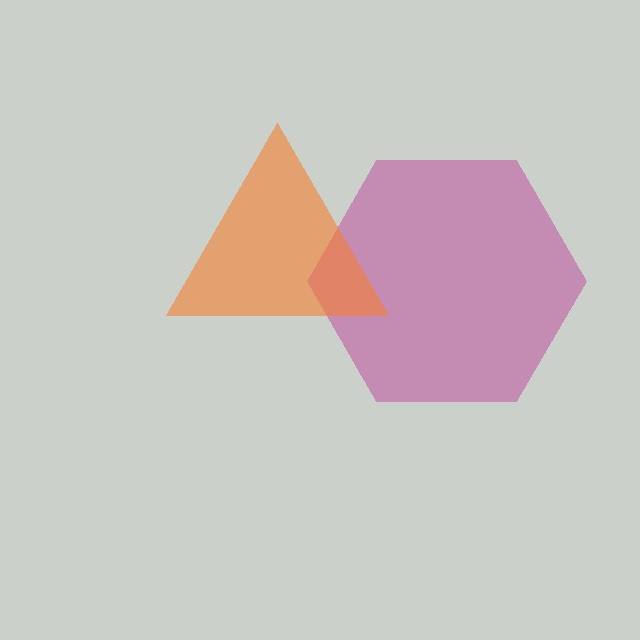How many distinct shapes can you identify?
There are 2 distinct shapes: a magenta hexagon, an orange triangle.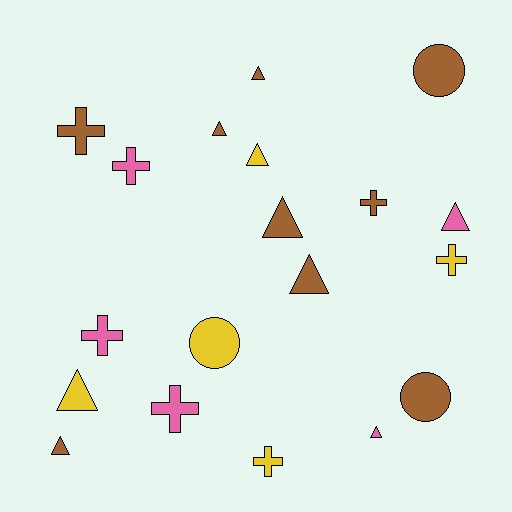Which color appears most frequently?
Brown, with 9 objects.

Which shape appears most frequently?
Triangle, with 9 objects.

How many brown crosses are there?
There are 2 brown crosses.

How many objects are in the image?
There are 19 objects.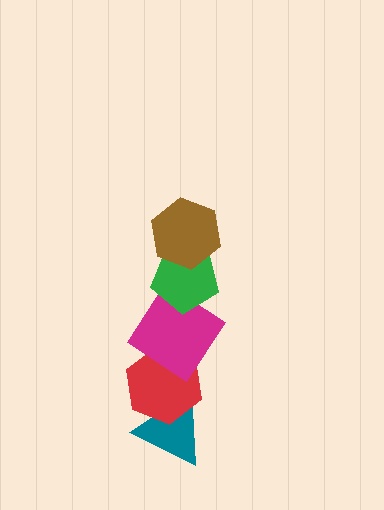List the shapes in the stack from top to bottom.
From top to bottom: the brown hexagon, the green pentagon, the magenta diamond, the red hexagon, the teal triangle.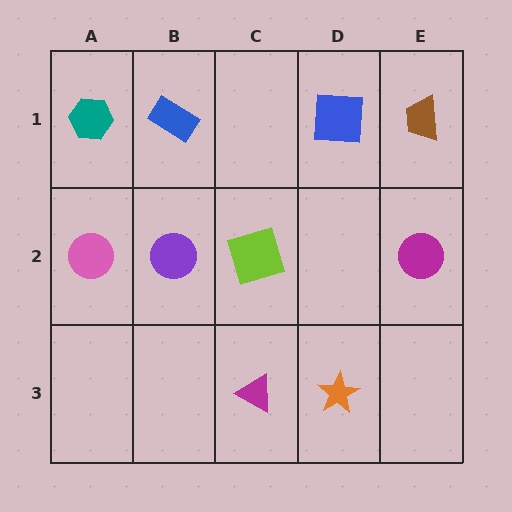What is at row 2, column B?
A purple circle.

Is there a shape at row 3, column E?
No, that cell is empty.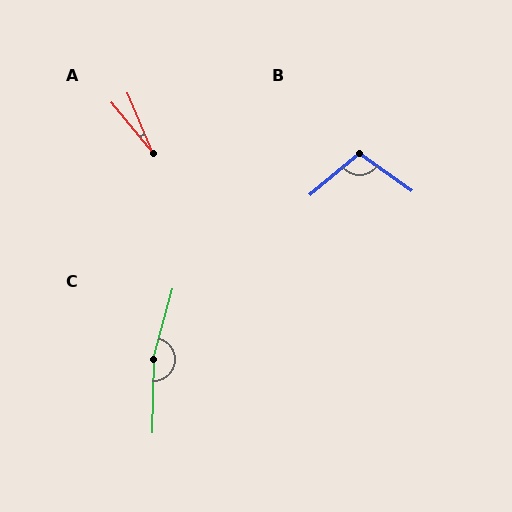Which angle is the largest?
C, at approximately 166 degrees.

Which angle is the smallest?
A, at approximately 16 degrees.